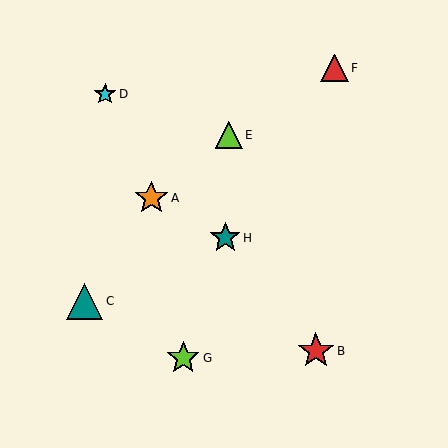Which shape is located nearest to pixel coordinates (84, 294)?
The teal triangle (labeled C) at (85, 301) is nearest to that location.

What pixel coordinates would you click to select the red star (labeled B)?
Click at (316, 351) to select the red star B.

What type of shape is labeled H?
Shape H is a teal star.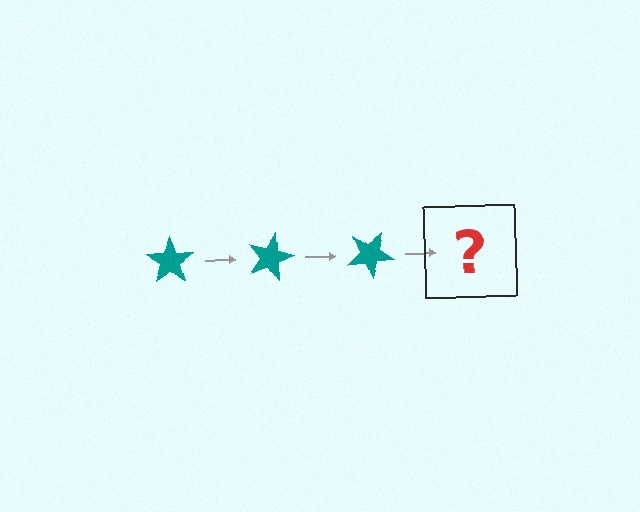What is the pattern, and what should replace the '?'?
The pattern is that the star rotates 15 degrees each step. The '?' should be a teal star rotated 45 degrees.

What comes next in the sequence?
The next element should be a teal star rotated 45 degrees.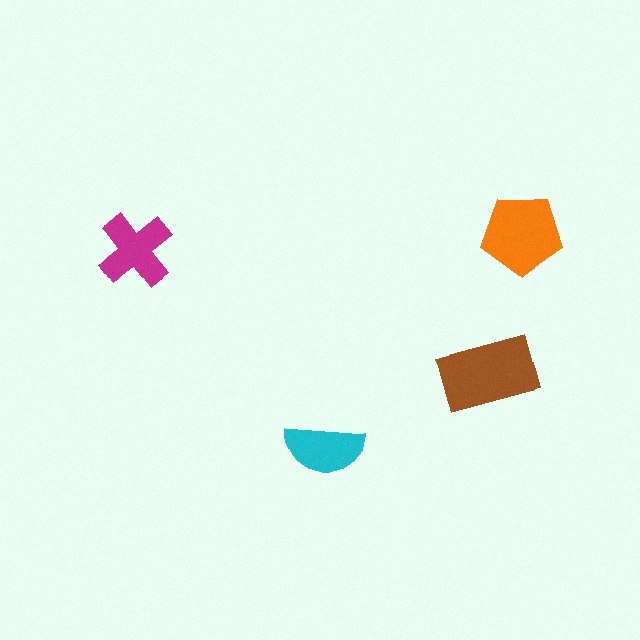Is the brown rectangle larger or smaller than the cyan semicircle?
Larger.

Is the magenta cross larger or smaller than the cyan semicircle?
Larger.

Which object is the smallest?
The cyan semicircle.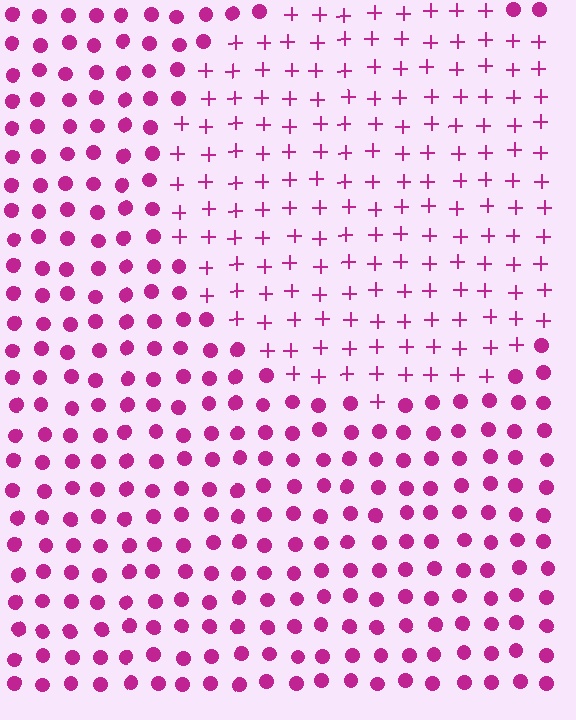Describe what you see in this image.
The image is filled with small magenta elements arranged in a uniform grid. A circle-shaped region contains plus signs, while the surrounding area contains circles. The boundary is defined purely by the change in element shape.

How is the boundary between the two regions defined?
The boundary is defined by a change in element shape: plus signs inside vs. circles outside. All elements share the same color and spacing.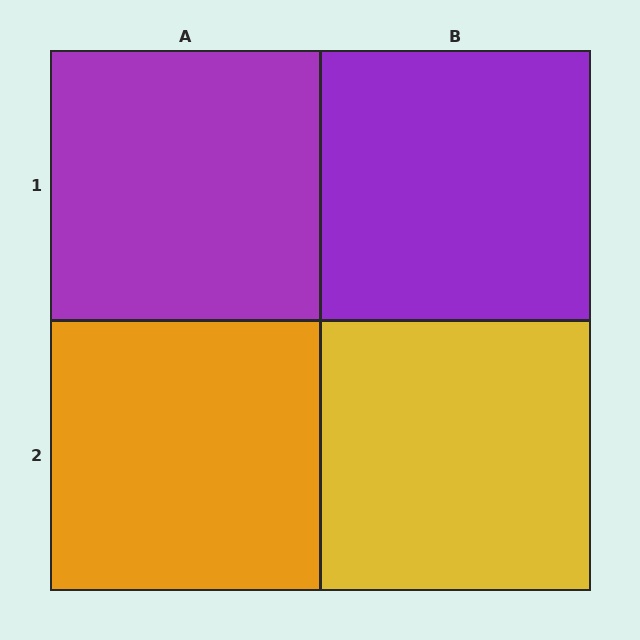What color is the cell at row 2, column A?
Orange.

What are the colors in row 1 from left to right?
Purple, purple.